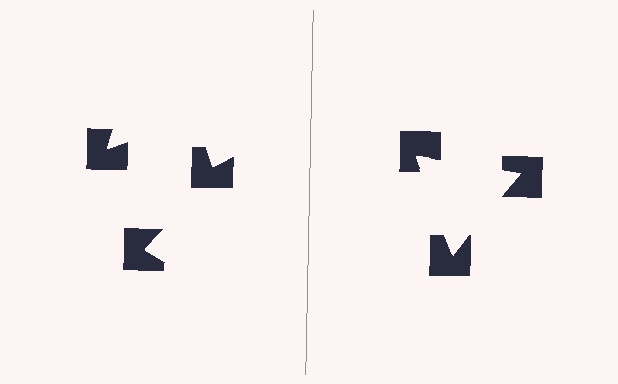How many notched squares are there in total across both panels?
6 — 3 on each side.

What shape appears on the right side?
An illusory triangle.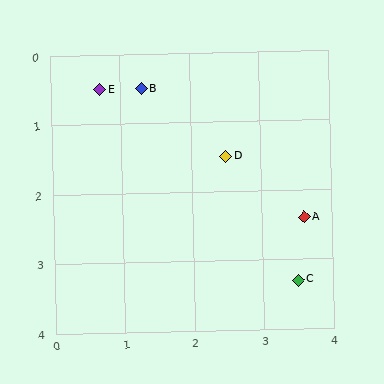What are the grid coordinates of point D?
Point D is at approximately (2.5, 1.5).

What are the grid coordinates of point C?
Point C is at approximately (3.5, 3.3).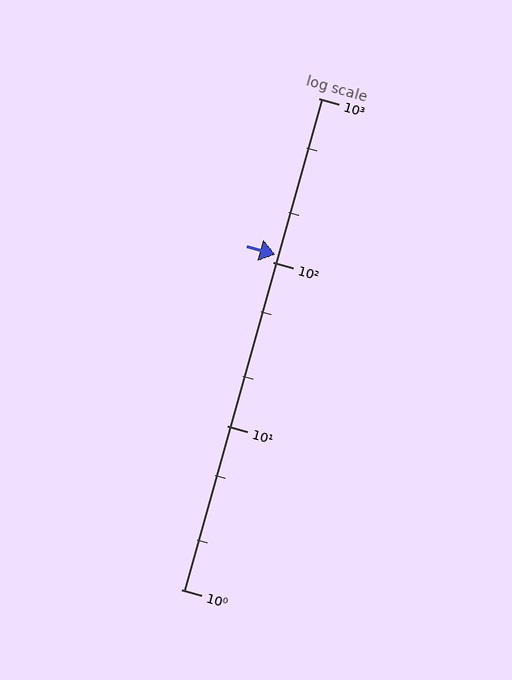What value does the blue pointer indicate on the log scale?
The pointer indicates approximately 110.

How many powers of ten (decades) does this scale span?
The scale spans 3 decades, from 1 to 1000.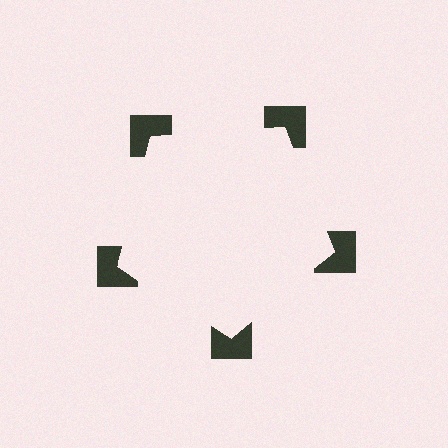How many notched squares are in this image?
There are 5 — one at each vertex of the illusory pentagon.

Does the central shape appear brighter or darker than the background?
It typically appears slightly brighter than the background, even though no actual brightness change is drawn.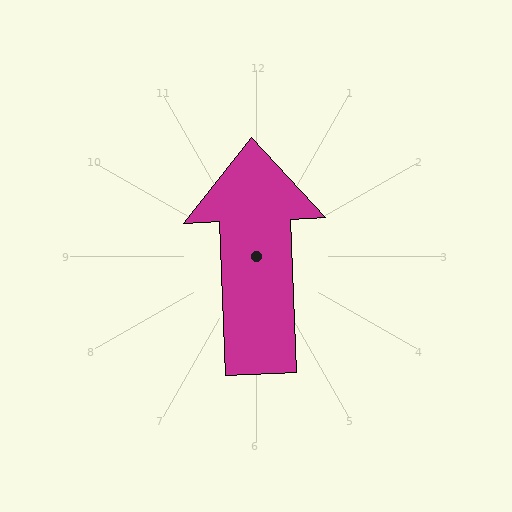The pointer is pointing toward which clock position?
Roughly 12 o'clock.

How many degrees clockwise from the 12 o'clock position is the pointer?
Approximately 358 degrees.